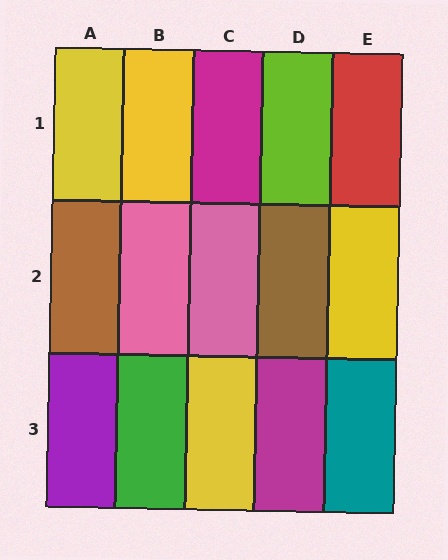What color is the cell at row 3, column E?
Teal.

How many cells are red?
1 cell is red.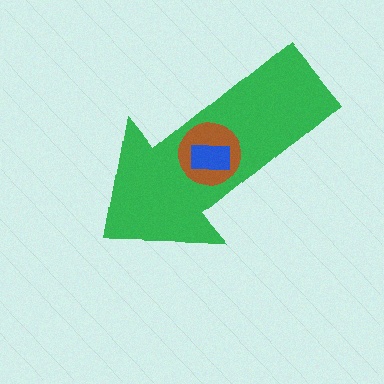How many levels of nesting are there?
3.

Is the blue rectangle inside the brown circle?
Yes.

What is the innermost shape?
The blue rectangle.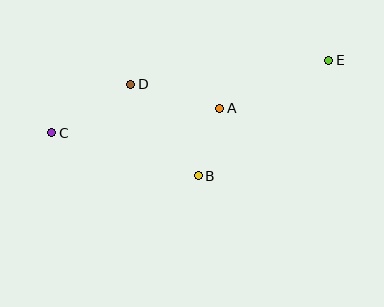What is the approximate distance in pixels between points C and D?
The distance between C and D is approximately 93 pixels.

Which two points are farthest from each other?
Points C and E are farthest from each other.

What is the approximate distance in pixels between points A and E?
The distance between A and E is approximately 119 pixels.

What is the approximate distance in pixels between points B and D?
The distance between B and D is approximately 114 pixels.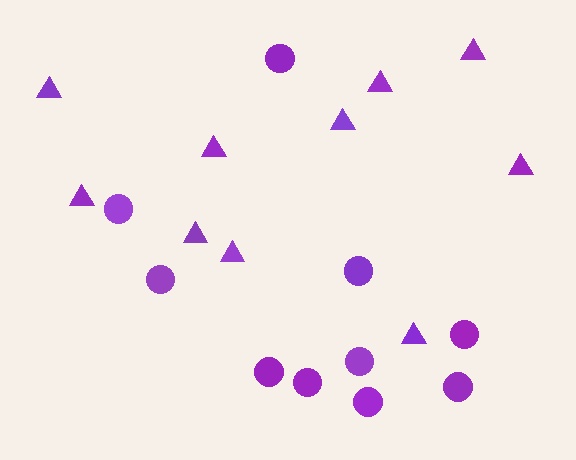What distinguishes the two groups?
There are 2 groups: one group of circles (10) and one group of triangles (10).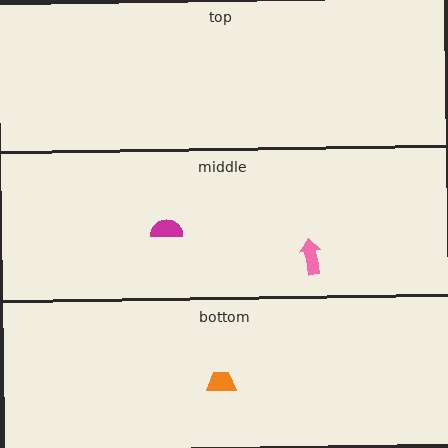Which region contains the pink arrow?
The middle region.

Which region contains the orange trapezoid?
The bottom region.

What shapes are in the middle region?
The pink arrow, the magenta semicircle.